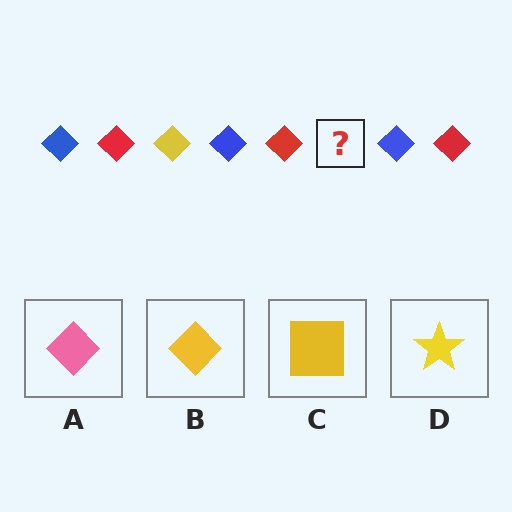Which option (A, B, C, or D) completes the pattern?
B.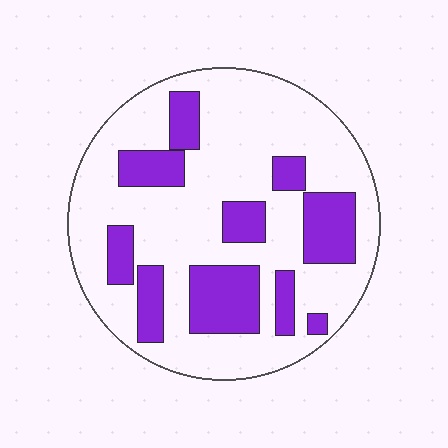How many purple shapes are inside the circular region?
10.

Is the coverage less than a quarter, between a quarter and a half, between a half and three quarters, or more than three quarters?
Between a quarter and a half.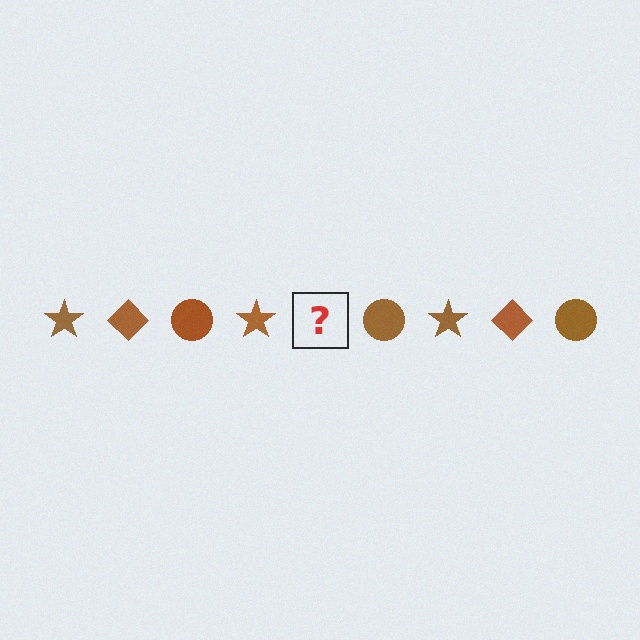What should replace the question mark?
The question mark should be replaced with a brown diamond.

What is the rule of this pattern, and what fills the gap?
The rule is that the pattern cycles through star, diamond, circle shapes in brown. The gap should be filled with a brown diamond.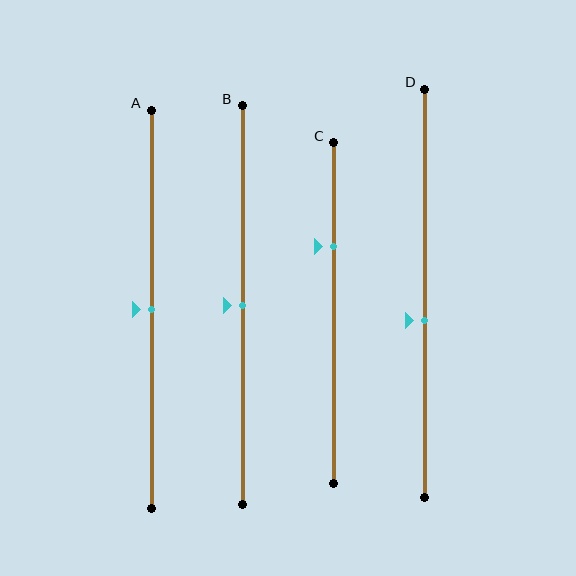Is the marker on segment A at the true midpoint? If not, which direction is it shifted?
Yes, the marker on segment A is at the true midpoint.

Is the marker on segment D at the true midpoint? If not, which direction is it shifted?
No, the marker on segment D is shifted downward by about 7% of the segment length.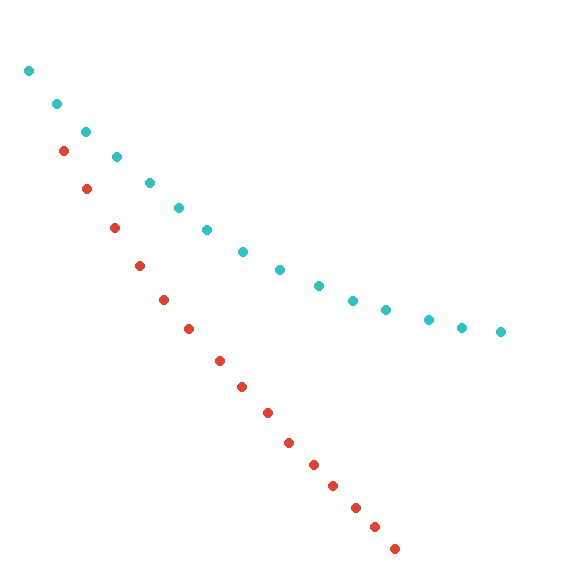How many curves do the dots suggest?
There are 2 distinct paths.